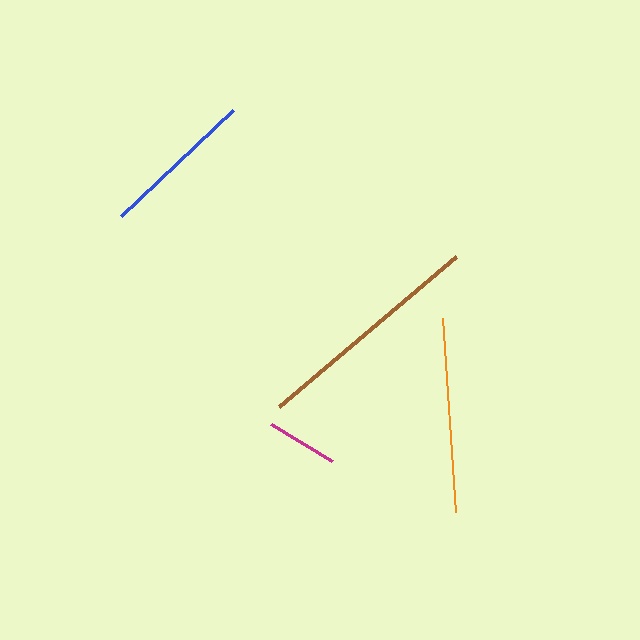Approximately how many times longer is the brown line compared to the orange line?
The brown line is approximately 1.2 times the length of the orange line.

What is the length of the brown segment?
The brown segment is approximately 232 pixels long.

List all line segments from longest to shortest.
From longest to shortest: brown, orange, blue, magenta.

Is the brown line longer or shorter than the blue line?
The brown line is longer than the blue line.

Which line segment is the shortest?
The magenta line is the shortest at approximately 71 pixels.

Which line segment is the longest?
The brown line is the longest at approximately 232 pixels.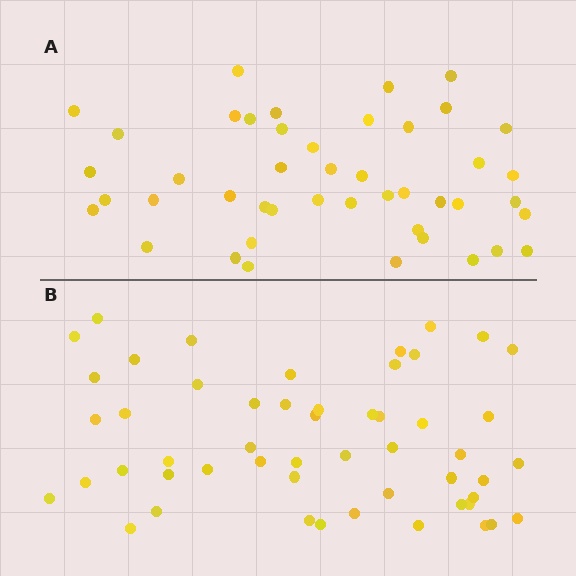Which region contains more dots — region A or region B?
Region B (the bottom region) has more dots.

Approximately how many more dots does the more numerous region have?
Region B has roughly 8 or so more dots than region A.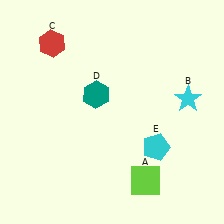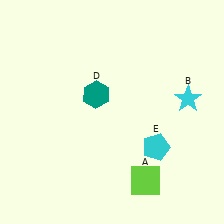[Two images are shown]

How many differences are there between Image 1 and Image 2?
There is 1 difference between the two images.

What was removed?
The red hexagon (C) was removed in Image 2.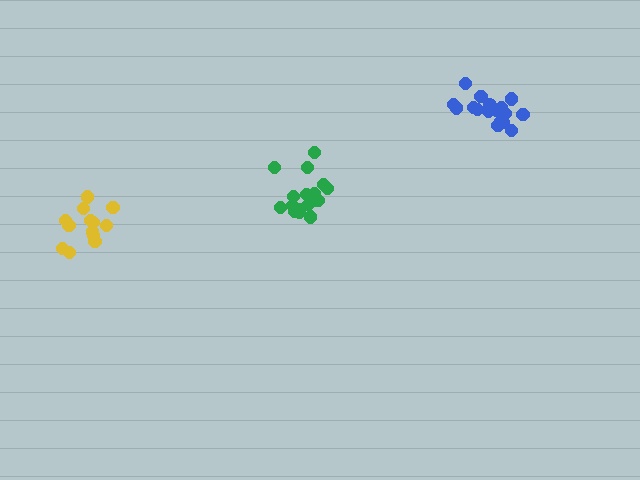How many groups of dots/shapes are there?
There are 3 groups.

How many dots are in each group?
Group 1: 16 dots, Group 2: 17 dots, Group 3: 13 dots (46 total).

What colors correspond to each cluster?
The clusters are colored: green, blue, yellow.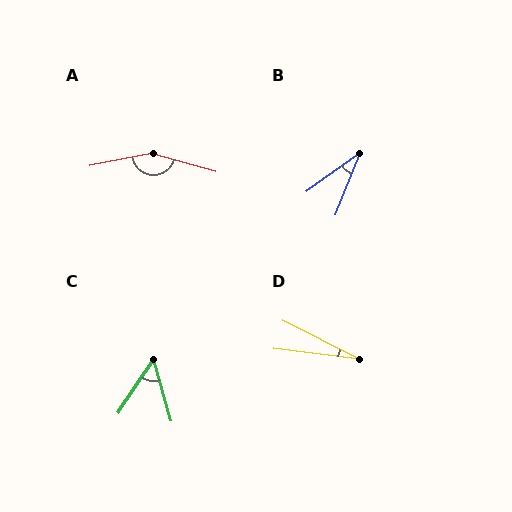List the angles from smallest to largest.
D (20°), B (33°), C (50°), A (153°).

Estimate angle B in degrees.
Approximately 33 degrees.